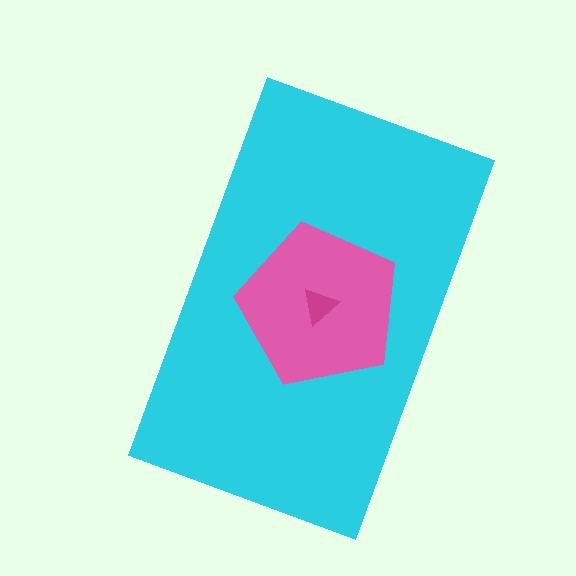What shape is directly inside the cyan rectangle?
The pink pentagon.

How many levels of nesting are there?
3.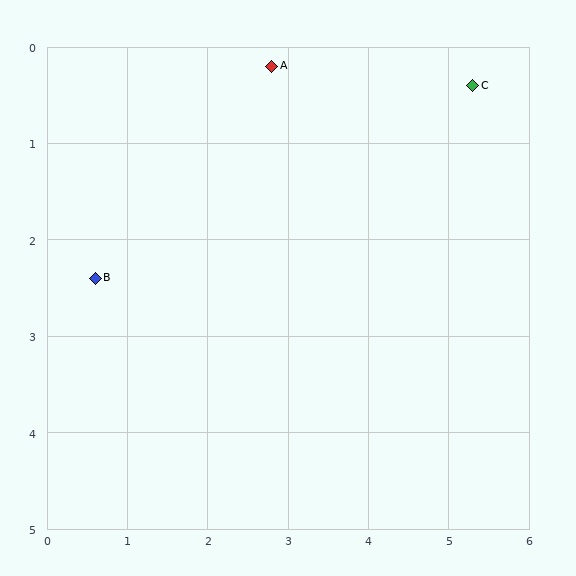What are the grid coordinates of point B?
Point B is at approximately (0.6, 2.4).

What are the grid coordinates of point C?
Point C is at approximately (5.3, 0.4).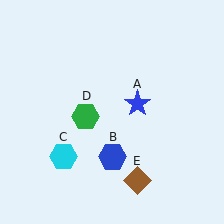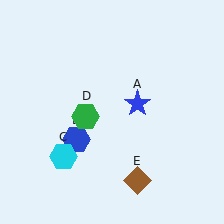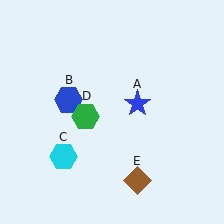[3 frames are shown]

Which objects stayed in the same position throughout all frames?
Blue star (object A) and cyan hexagon (object C) and green hexagon (object D) and brown diamond (object E) remained stationary.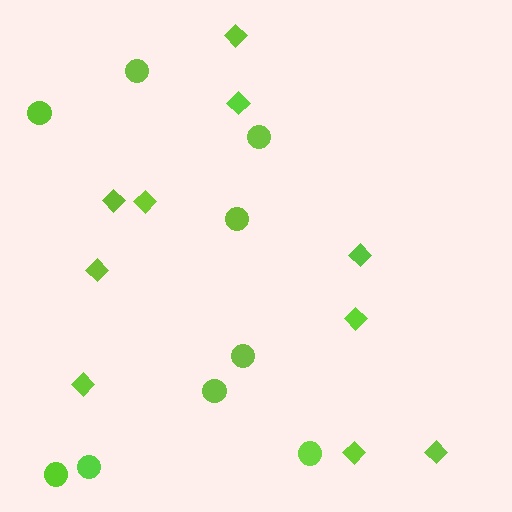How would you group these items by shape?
There are 2 groups: one group of circles (9) and one group of diamonds (10).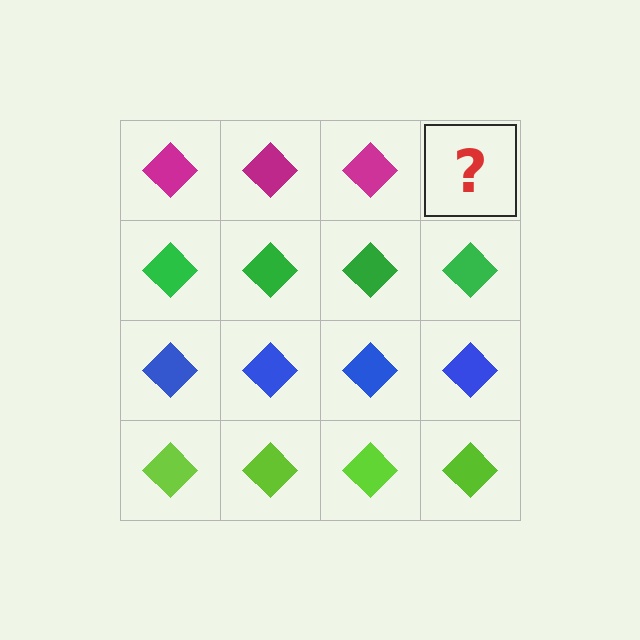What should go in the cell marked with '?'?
The missing cell should contain a magenta diamond.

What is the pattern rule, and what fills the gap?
The rule is that each row has a consistent color. The gap should be filled with a magenta diamond.